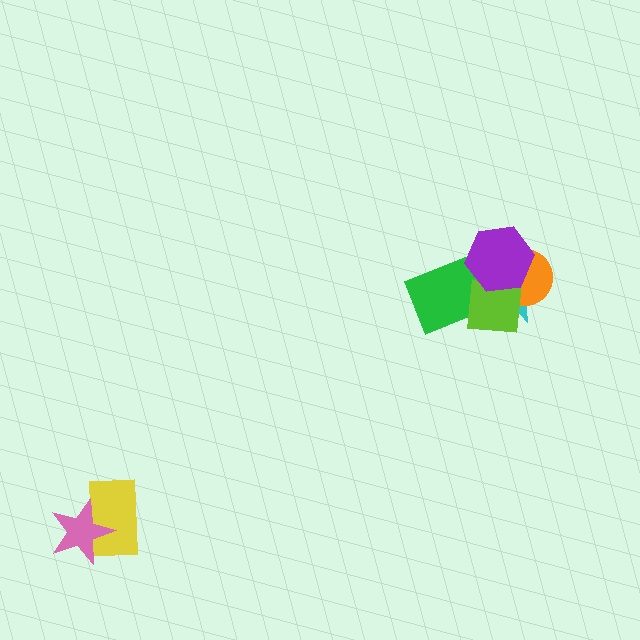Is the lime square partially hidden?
Yes, it is partially covered by another shape.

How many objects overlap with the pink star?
1 object overlaps with the pink star.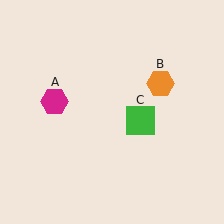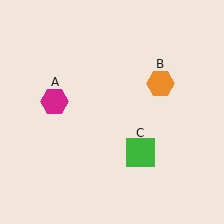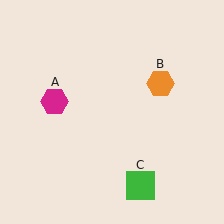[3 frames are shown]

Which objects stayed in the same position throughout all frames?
Magenta hexagon (object A) and orange hexagon (object B) remained stationary.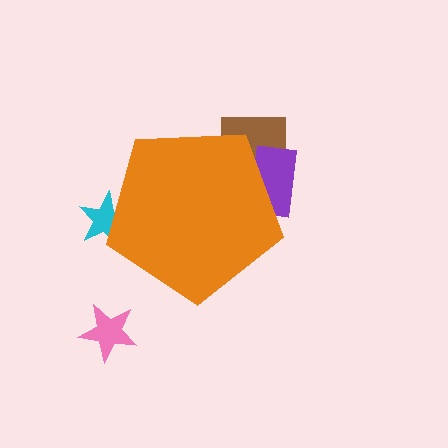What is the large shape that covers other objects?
An orange pentagon.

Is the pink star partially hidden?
No, the pink star is fully visible.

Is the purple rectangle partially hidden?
Yes, the purple rectangle is partially hidden behind the orange pentagon.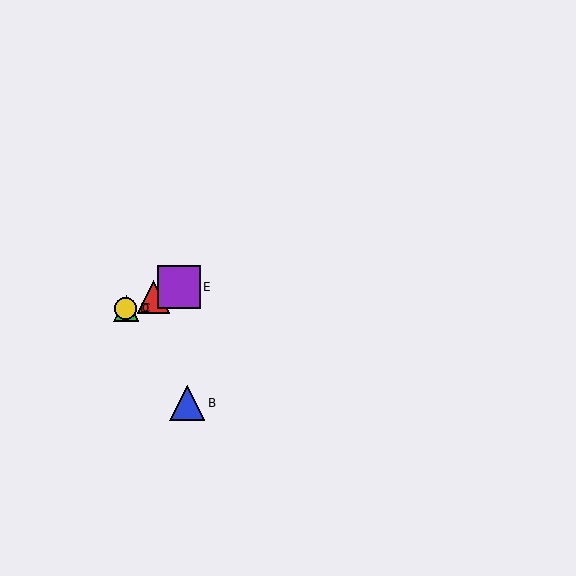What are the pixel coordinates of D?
Object D is at (126, 308).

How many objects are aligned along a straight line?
4 objects (A, C, D, E) are aligned along a straight line.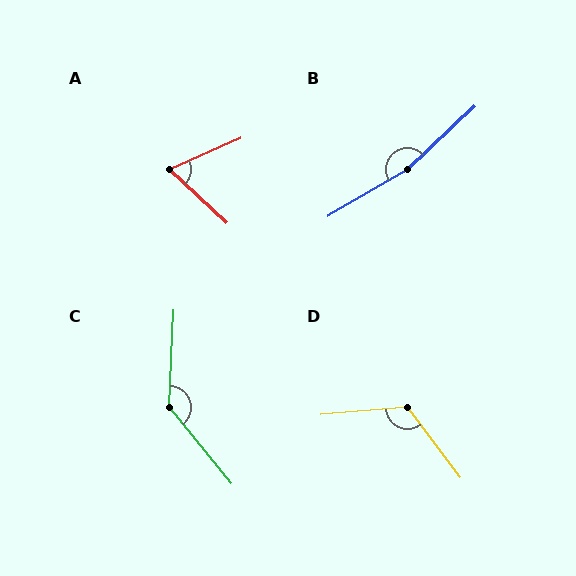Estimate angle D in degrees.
Approximately 122 degrees.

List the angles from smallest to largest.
A (67°), D (122°), C (138°), B (168°).